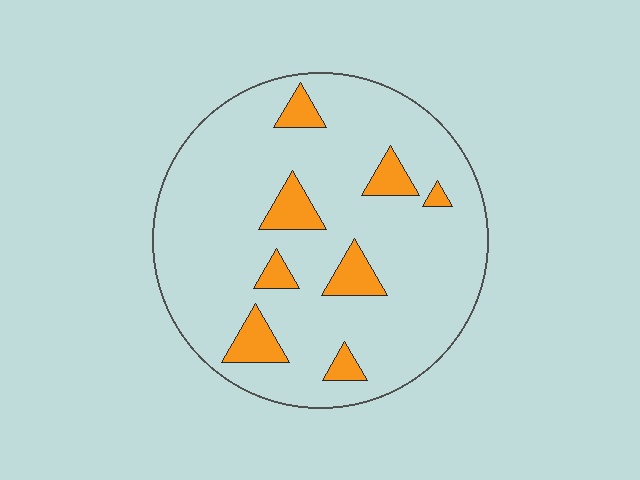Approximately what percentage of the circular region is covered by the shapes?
Approximately 15%.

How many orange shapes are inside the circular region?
8.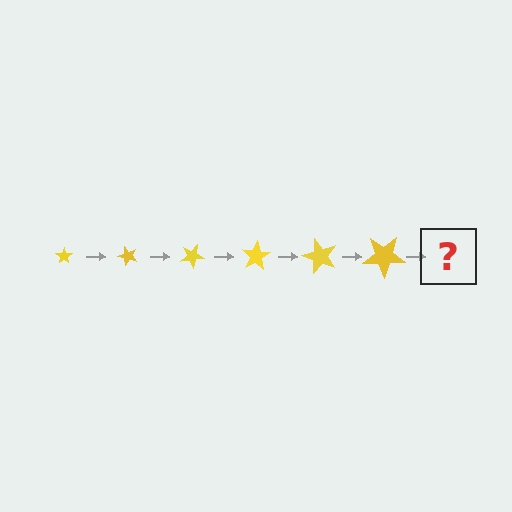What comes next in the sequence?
The next element should be a star, larger than the previous one and rotated 300 degrees from the start.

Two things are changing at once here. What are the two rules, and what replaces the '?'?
The two rules are that the star grows larger each step and it rotates 50 degrees each step. The '?' should be a star, larger than the previous one and rotated 300 degrees from the start.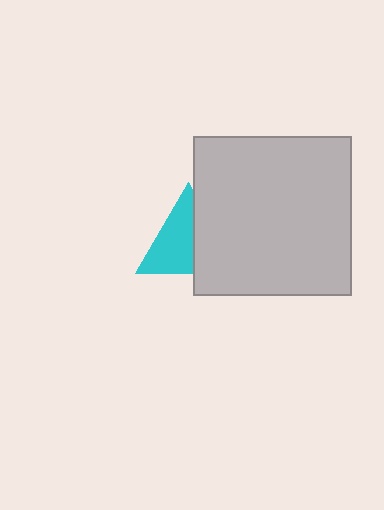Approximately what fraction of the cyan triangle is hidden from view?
Roughly 41% of the cyan triangle is hidden behind the light gray square.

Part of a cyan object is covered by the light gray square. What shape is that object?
It is a triangle.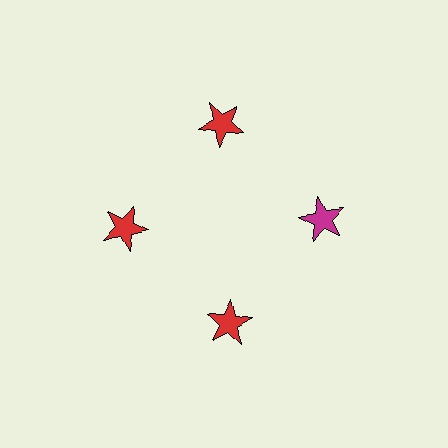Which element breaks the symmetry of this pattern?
The magenta star at roughly the 3 o'clock position breaks the symmetry. All other shapes are red stars.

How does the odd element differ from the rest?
It has a different color: magenta instead of red.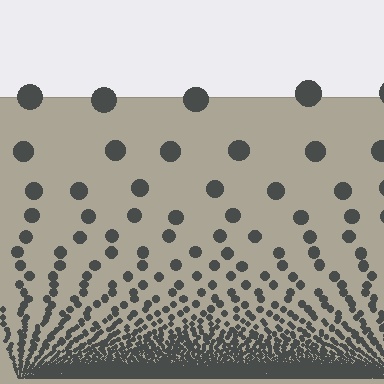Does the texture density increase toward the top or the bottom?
Density increases toward the bottom.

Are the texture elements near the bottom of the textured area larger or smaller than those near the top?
Smaller. The gradient is inverted — elements near the bottom are smaller and denser.